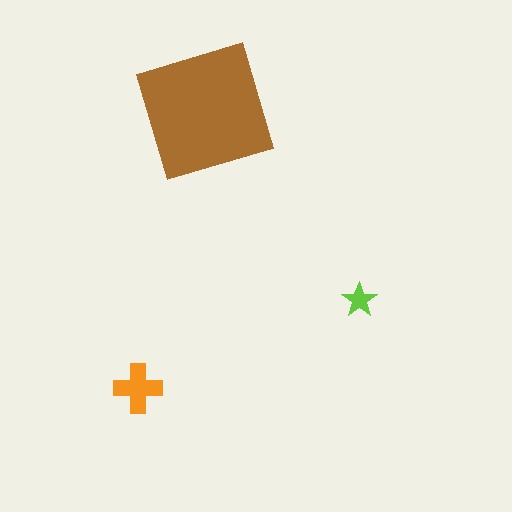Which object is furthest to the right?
The lime star is rightmost.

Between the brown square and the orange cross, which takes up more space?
The brown square.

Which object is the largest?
The brown square.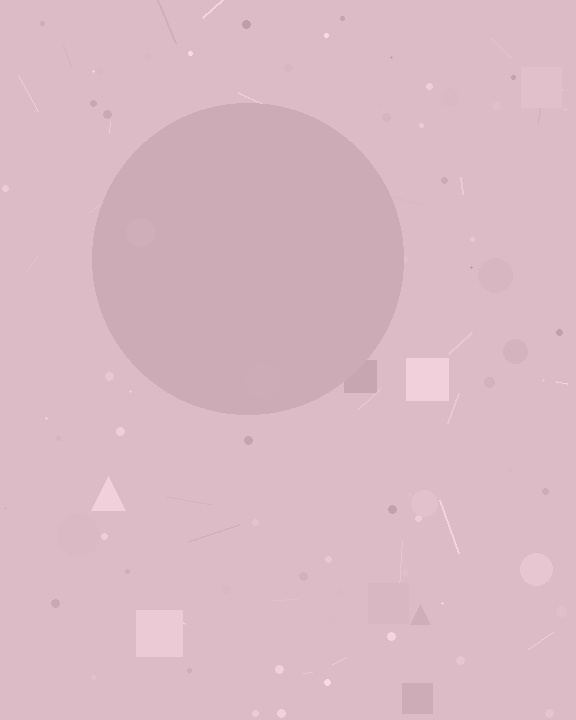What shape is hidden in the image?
A circle is hidden in the image.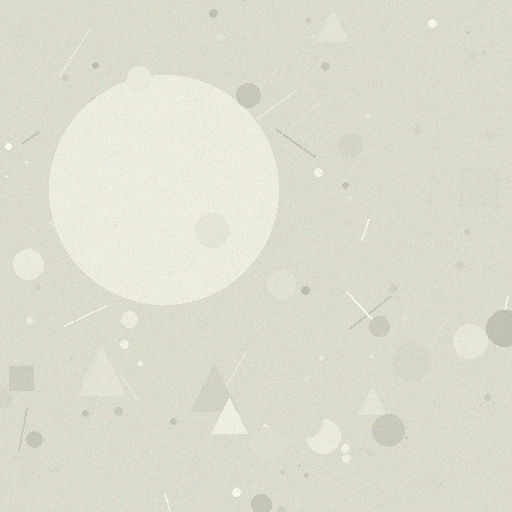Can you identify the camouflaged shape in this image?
The camouflaged shape is a circle.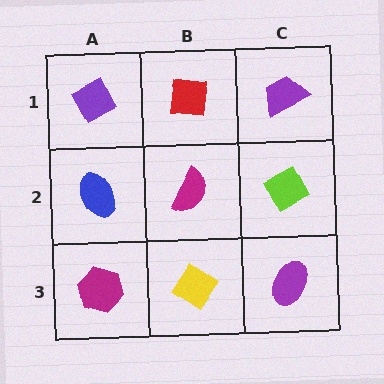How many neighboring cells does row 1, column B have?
3.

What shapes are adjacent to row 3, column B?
A magenta semicircle (row 2, column B), a magenta hexagon (row 3, column A), a purple ellipse (row 3, column C).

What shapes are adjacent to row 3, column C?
A lime diamond (row 2, column C), a yellow diamond (row 3, column B).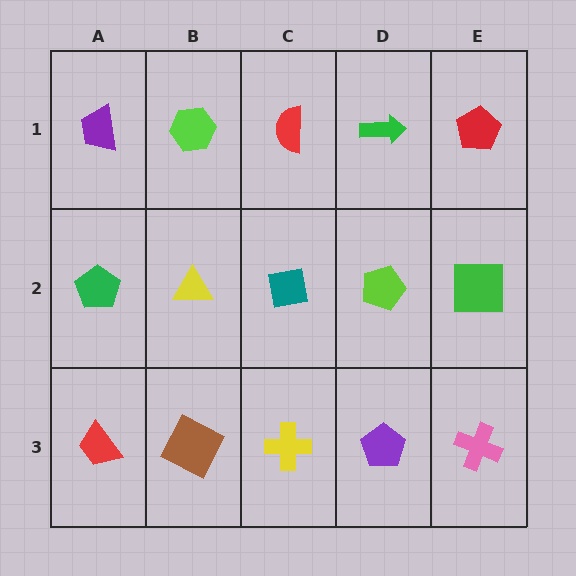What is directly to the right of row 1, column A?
A lime hexagon.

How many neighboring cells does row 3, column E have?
2.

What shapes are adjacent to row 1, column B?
A yellow triangle (row 2, column B), a purple trapezoid (row 1, column A), a red semicircle (row 1, column C).